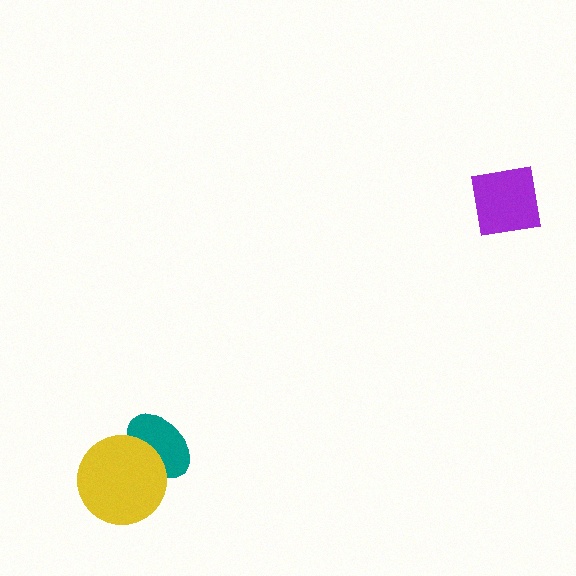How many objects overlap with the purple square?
0 objects overlap with the purple square.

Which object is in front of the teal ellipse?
The yellow circle is in front of the teal ellipse.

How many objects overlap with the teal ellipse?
1 object overlaps with the teal ellipse.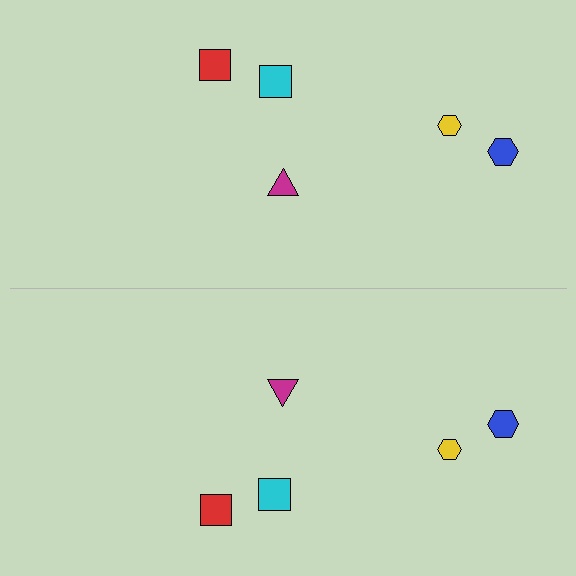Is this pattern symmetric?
Yes, this pattern has bilateral (reflection) symmetry.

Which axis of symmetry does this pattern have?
The pattern has a horizontal axis of symmetry running through the center of the image.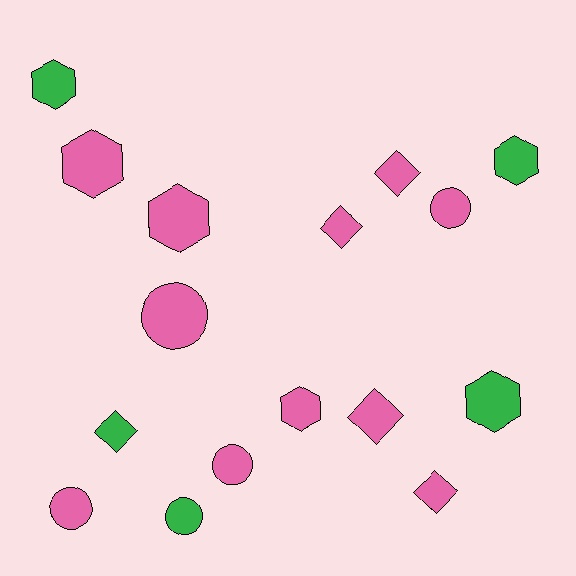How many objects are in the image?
There are 16 objects.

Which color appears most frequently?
Pink, with 11 objects.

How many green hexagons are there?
There are 3 green hexagons.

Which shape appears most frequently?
Hexagon, with 6 objects.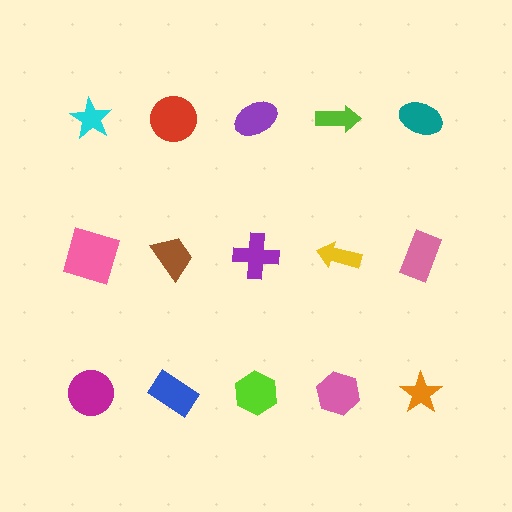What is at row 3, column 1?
A magenta circle.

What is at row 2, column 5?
A pink rectangle.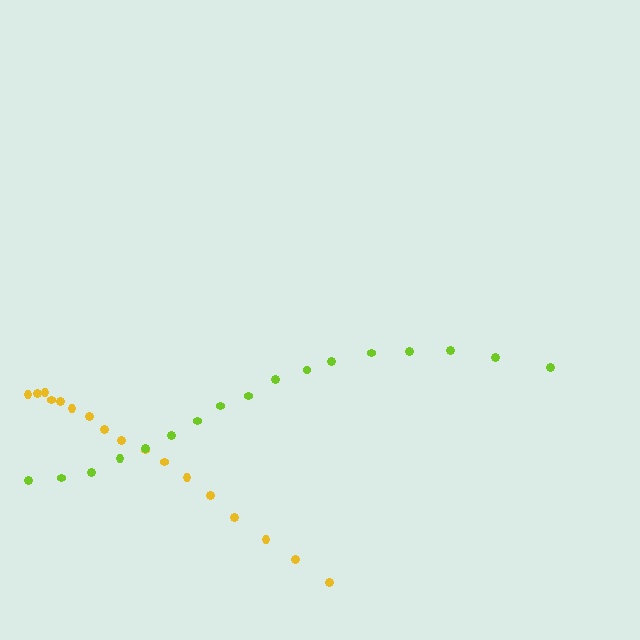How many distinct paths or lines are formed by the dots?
There are 2 distinct paths.